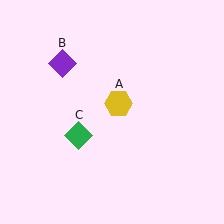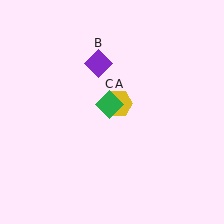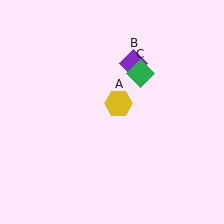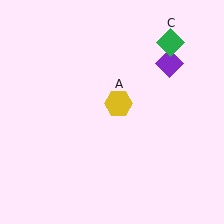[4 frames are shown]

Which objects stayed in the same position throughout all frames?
Yellow hexagon (object A) remained stationary.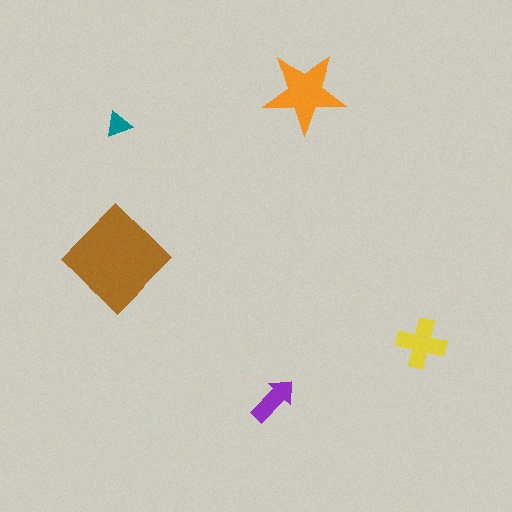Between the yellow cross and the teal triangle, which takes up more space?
The yellow cross.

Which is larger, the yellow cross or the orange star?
The orange star.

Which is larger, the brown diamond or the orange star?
The brown diamond.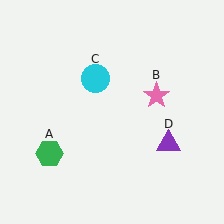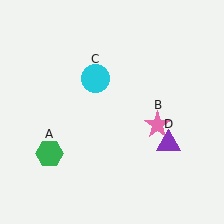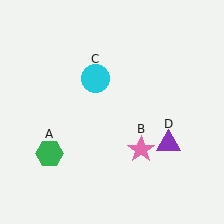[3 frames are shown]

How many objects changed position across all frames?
1 object changed position: pink star (object B).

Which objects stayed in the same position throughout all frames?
Green hexagon (object A) and cyan circle (object C) and purple triangle (object D) remained stationary.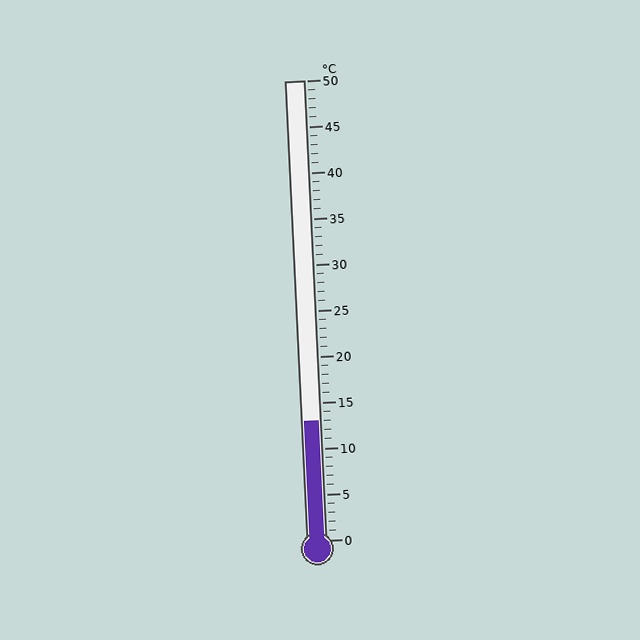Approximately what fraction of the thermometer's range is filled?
The thermometer is filled to approximately 25% of its range.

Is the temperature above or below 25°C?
The temperature is below 25°C.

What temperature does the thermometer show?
The thermometer shows approximately 13°C.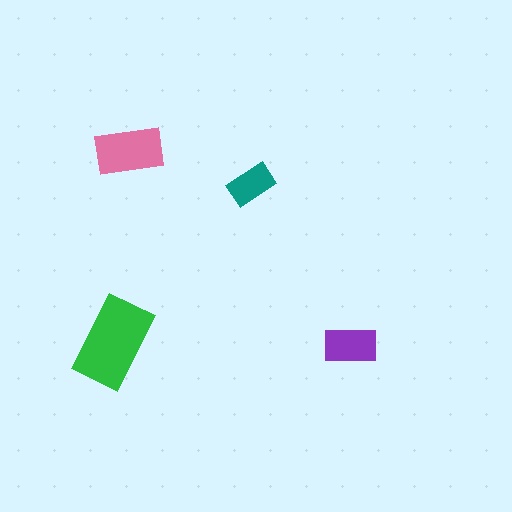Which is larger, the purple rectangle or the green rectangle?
The green one.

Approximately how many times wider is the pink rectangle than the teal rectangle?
About 1.5 times wider.